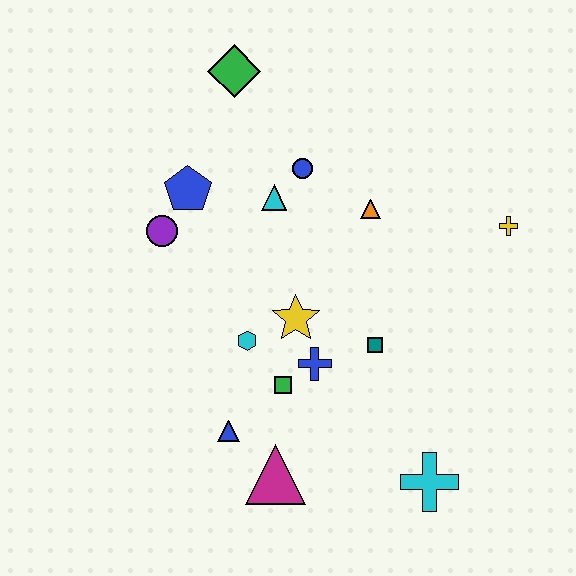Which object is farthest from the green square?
The green diamond is farthest from the green square.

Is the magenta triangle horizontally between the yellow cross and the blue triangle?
Yes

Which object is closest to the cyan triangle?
The blue circle is closest to the cyan triangle.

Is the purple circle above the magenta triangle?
Yes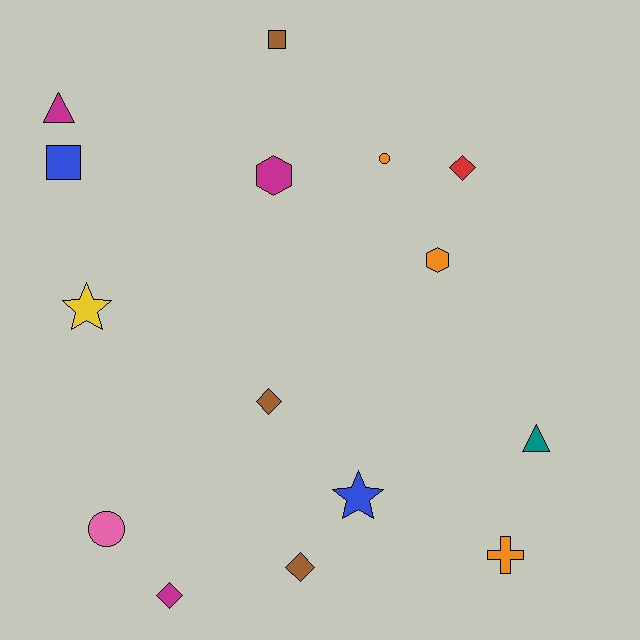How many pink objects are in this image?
There is 1 pink object.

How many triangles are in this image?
There are 2 triangles.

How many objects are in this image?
There are 15 objects.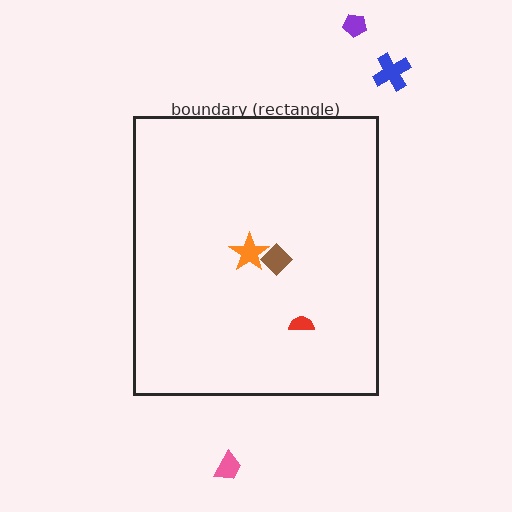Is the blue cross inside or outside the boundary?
Outside.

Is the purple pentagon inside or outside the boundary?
Outside.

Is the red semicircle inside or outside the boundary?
Inside.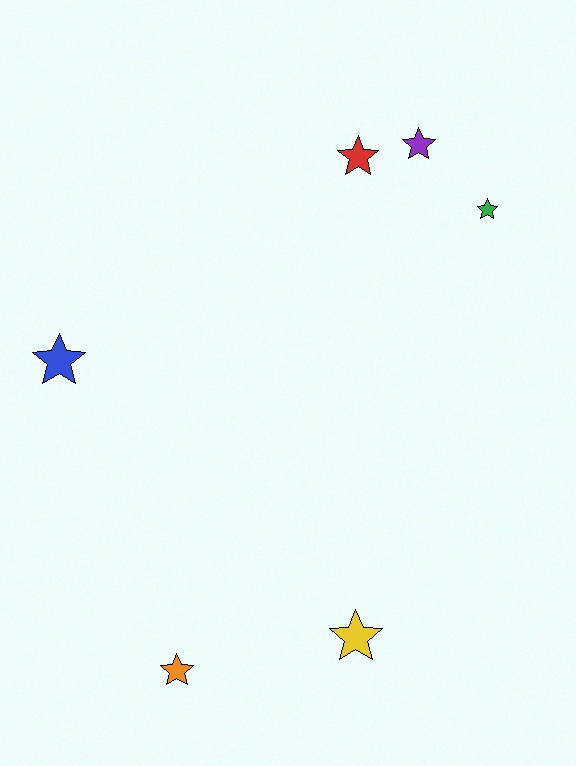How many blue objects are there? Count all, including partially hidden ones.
There is 1 blue object.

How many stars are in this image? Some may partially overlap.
There are 6 stars.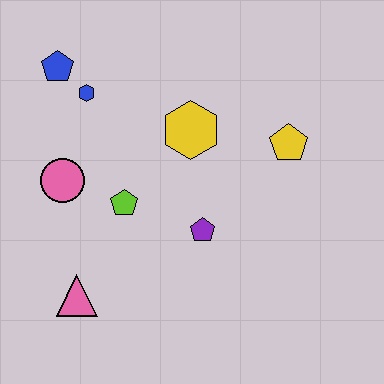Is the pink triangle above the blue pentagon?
No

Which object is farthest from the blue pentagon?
The yellow pentagon is farthest from the blue pentagon.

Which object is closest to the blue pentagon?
The blue hexagon is closest to the blue pentagon.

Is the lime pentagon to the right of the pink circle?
Yes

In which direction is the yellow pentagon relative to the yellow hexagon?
The yellow pentagon is to the right of the yellow hexagon.